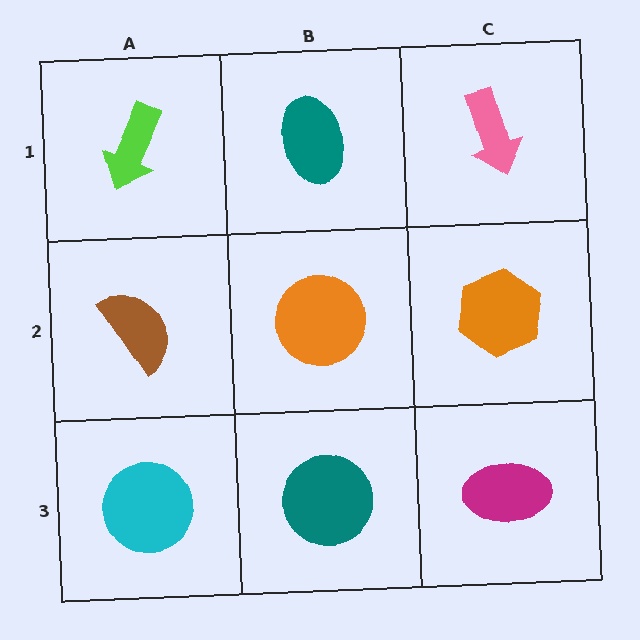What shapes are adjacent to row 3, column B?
An orange circle (row 2, column B), a cyan circle (row 3, column A), a magenta ellipse (row 3, column C).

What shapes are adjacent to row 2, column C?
A pink arrow (row 1, column C), a magenta ellipse (row 3, column C), an orange circle (row 2, column B).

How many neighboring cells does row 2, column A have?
3.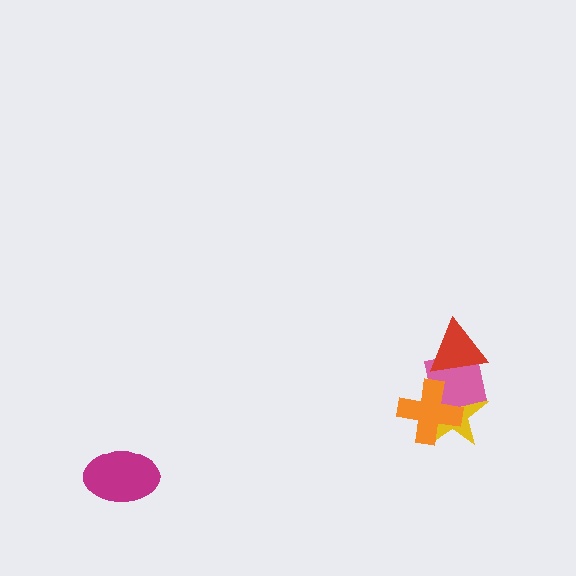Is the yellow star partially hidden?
Yes, it is partially covered by another shape.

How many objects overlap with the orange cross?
2 objects overlap with the orange cross.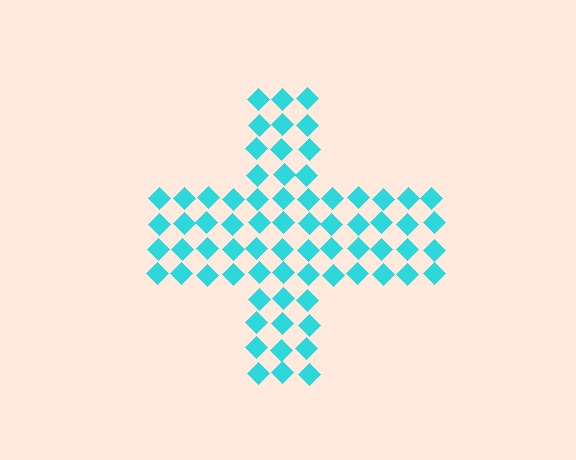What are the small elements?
The small elements are diamonds.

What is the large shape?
The large shape is a cross.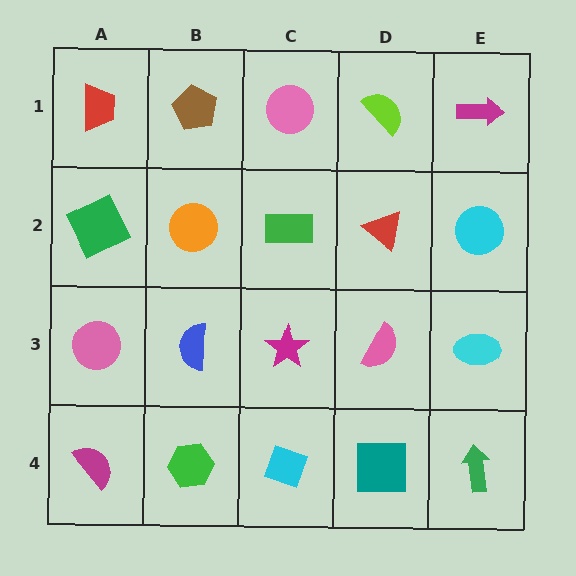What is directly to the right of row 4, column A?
A green hexagon.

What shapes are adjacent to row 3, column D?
A red triangle (row 2, column D), a teal square (row 4, column D), a magenta star (row 3, column C), a cyan ellipse (row 3, column E).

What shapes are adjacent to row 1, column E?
A cyan circle (row 2, column E), a lime semicircle (row 1, column D).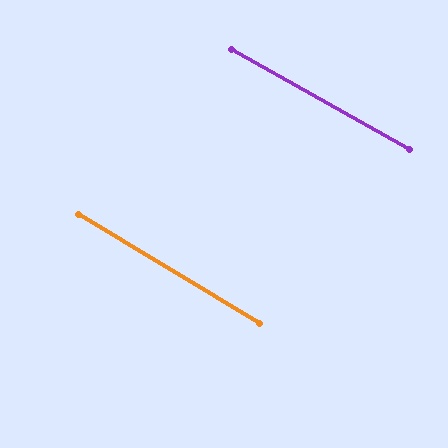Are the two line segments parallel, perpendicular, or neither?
Parallel — their directions differ by only 1.5°.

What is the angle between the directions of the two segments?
Approximately 2 degrees.